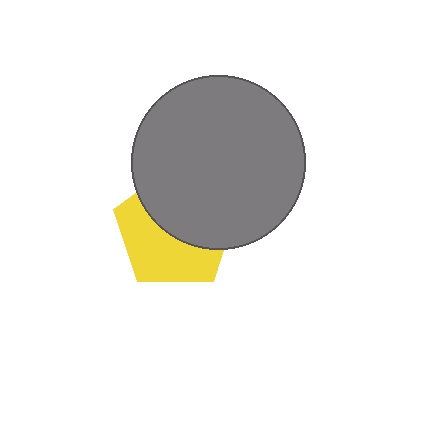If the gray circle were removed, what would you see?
You would see the complete yellow pentagon.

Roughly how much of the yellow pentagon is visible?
About half of it is visible (roughly 49%).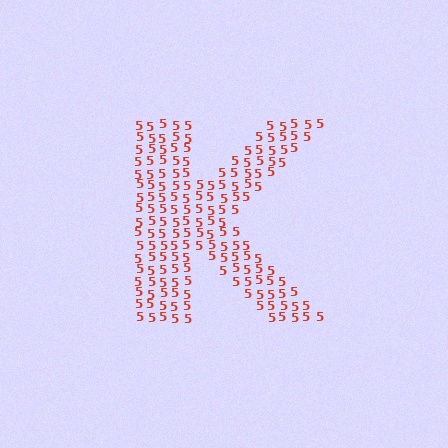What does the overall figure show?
The overall figure shows the letter K.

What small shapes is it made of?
It is made of small digit 5's.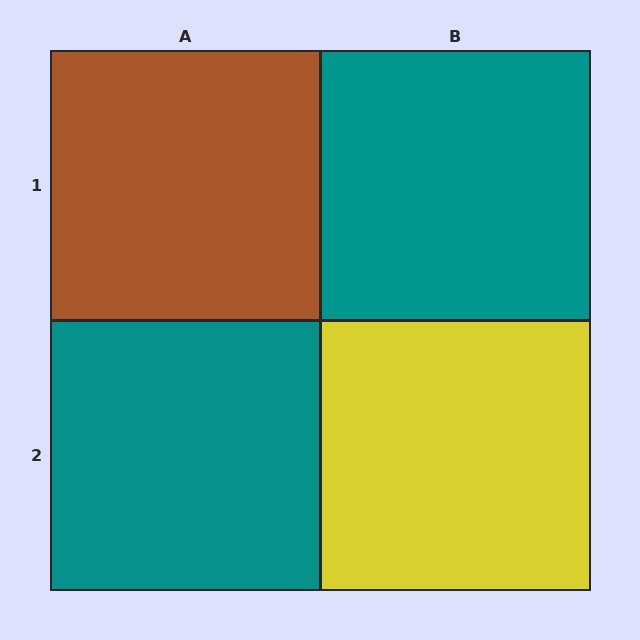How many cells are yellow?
1 cell is yellow.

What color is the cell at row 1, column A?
Brown.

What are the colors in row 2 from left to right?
Teal, yellow.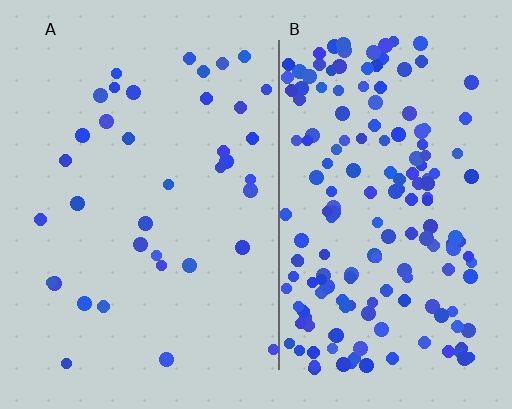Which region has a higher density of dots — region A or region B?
B (the right).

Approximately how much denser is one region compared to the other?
Approximately 4.7× — region B over region A.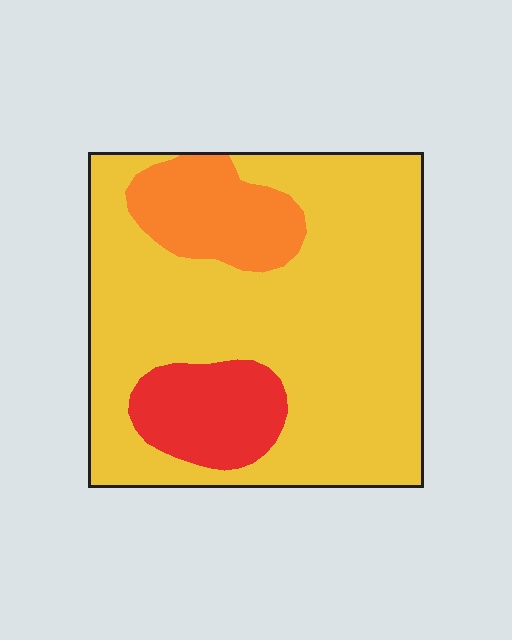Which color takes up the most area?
Yellow, at roughly 75%.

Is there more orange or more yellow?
Yellow.